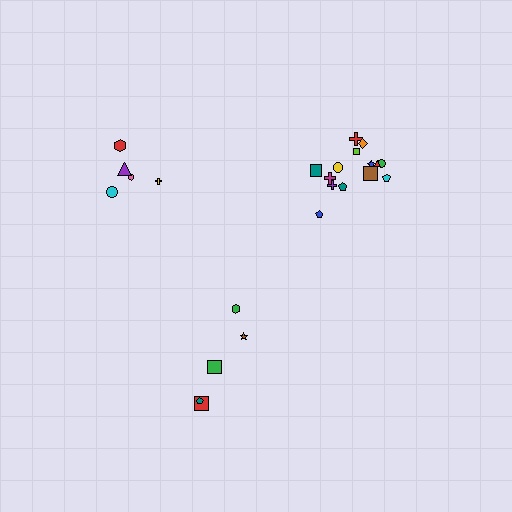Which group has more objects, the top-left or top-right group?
The top-right group.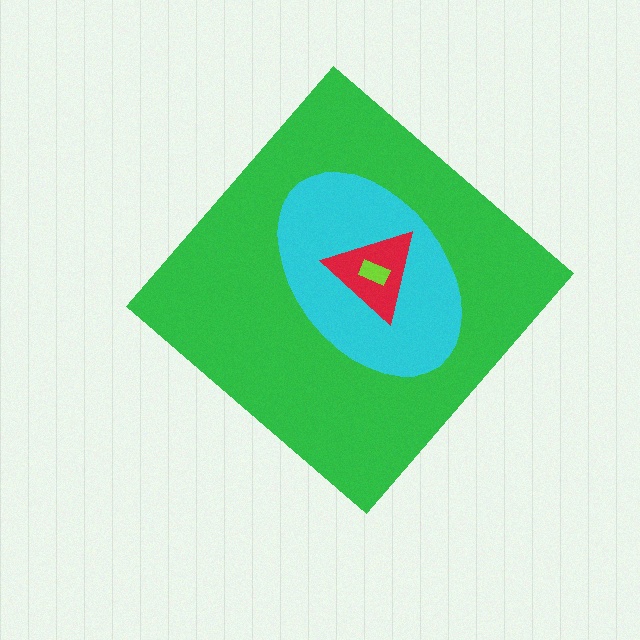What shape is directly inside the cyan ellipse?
The red triangle.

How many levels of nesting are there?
4.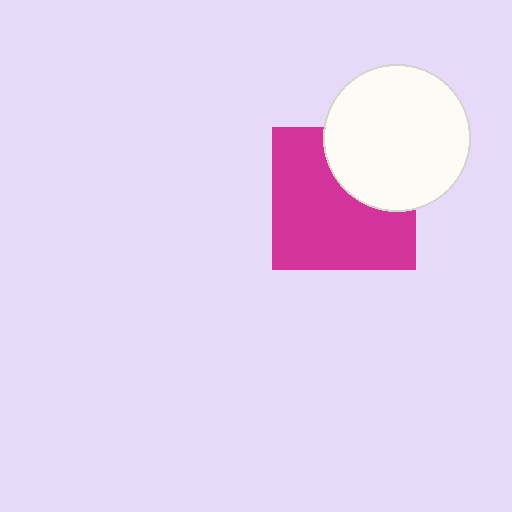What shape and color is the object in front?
The object in front is a white circle.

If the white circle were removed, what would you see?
You would see the complete magenta square.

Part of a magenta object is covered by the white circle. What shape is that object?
It is a square.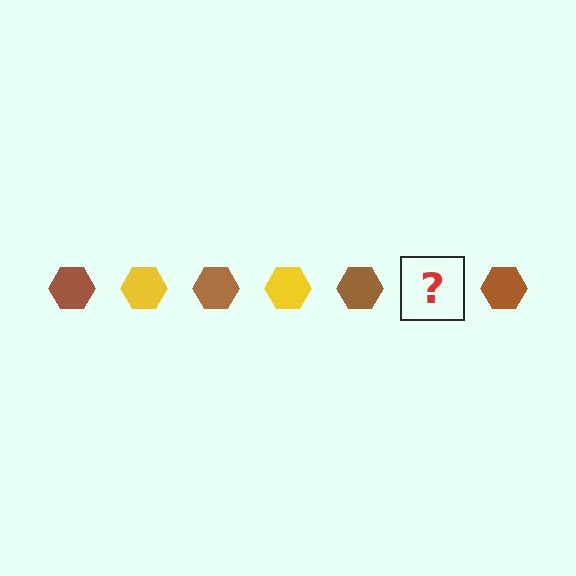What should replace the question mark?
The question mark should be replaced with a yellow hexagon.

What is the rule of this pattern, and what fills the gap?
The rule is that the pattern cycles through brown, yellow hexagons. The gap should be filled with a yellow hexagon.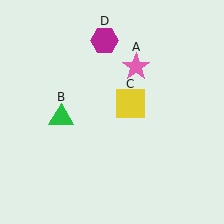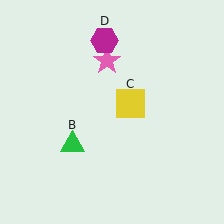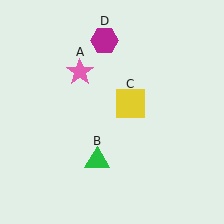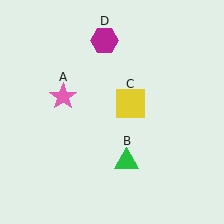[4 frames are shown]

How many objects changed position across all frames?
2 objects changed position: pink star (object A), green triangle (object B).